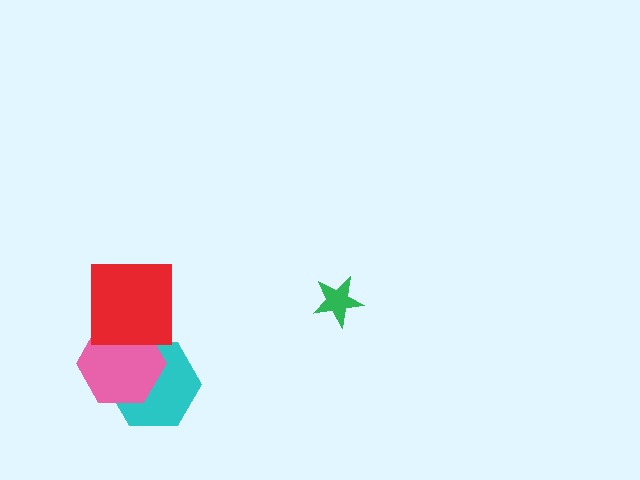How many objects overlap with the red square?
1 object overlaps with the red square.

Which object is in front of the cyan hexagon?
The pink hexagon is in front of the cyan hexagon.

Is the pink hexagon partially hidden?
Yes, it is partially covered by another shape.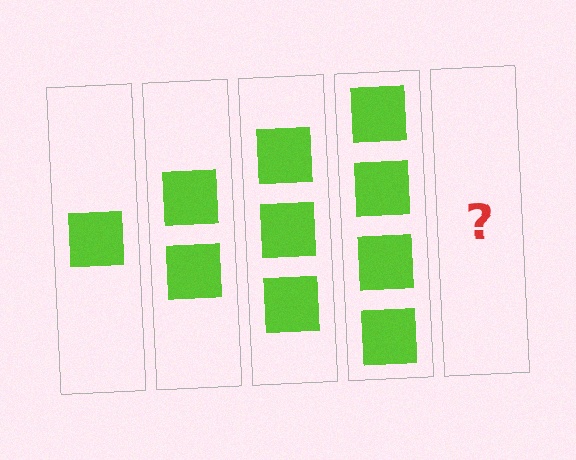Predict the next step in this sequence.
The next step is 5 squares.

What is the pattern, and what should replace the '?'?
The pattern is that each step adds one more square. The '?' should be 5 squares.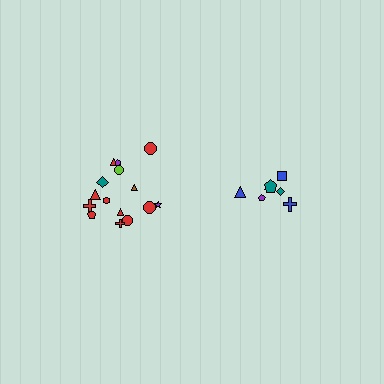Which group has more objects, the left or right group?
The left group.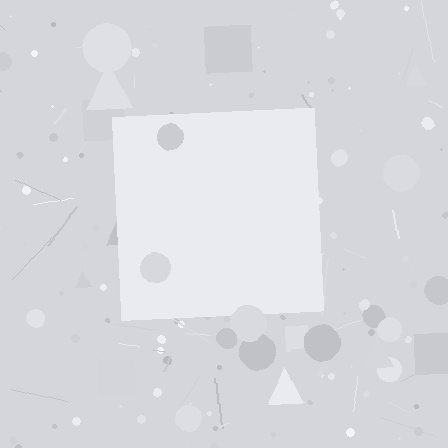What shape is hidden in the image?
A square is hidden in the image.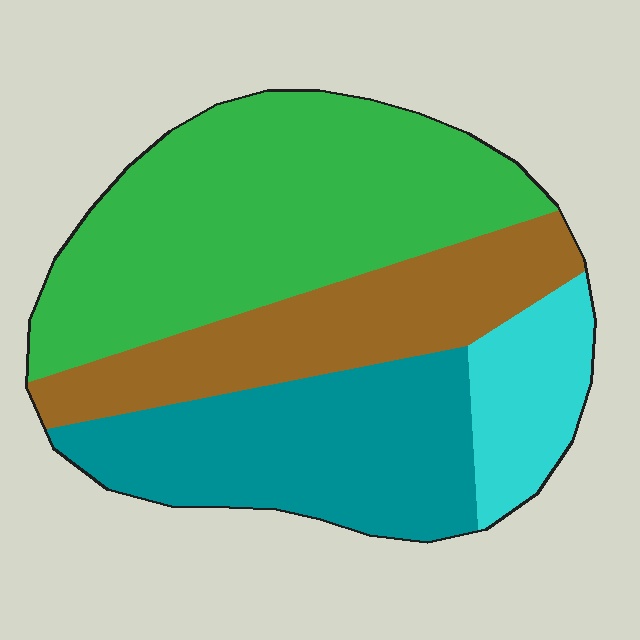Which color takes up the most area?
Green, at roughly 40%.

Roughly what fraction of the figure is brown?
Brown takes up about one fifth (1/5) of the figure.